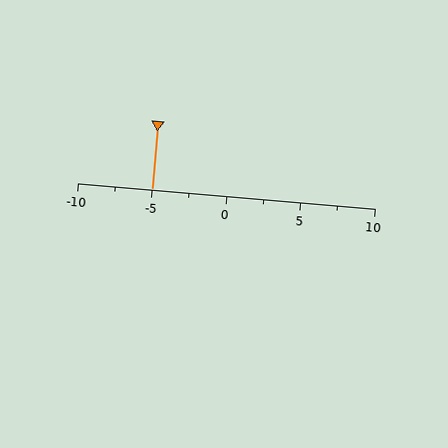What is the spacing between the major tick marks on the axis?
The major ticks are spaced 5 apart.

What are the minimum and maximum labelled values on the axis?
The axis runs from -10 to 10.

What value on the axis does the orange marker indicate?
The marker indicates approximately -5.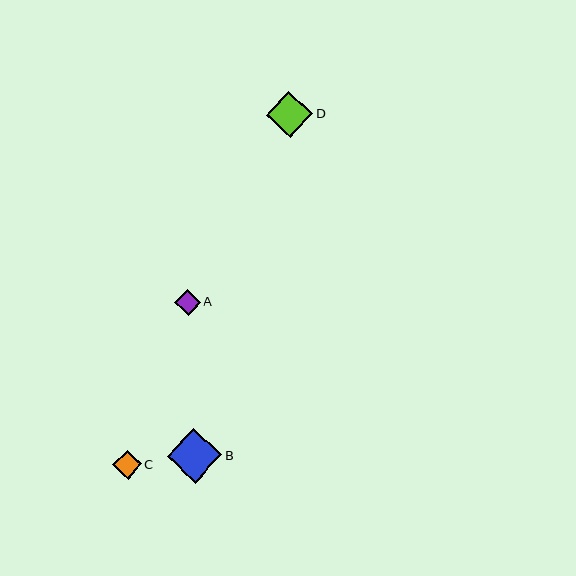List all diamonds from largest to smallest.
From largest to smallest: B, D, C, A.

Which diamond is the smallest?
Diamond A is the smallest with a size of approximately 26 pixels.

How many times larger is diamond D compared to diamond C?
Diamond D is approximately 1.6 times the size of diamond C.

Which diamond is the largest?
Diamond B is the largest with a size of approximately 54 pixels.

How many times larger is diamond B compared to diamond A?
Diamond B is approximately 2.1 times the size of diamond A.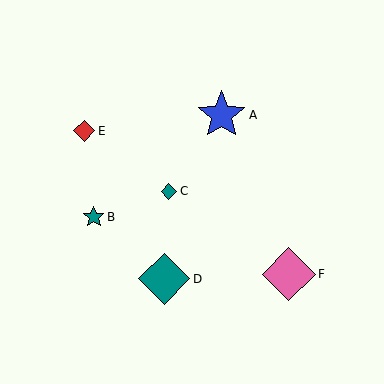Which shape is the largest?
The pink diamond (labeled F) is the largest.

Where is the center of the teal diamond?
The center of the teal diamond is at (164, 279).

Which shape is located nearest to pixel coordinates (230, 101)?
The blue star (labeled A) at (221, 115) is nearest to that location.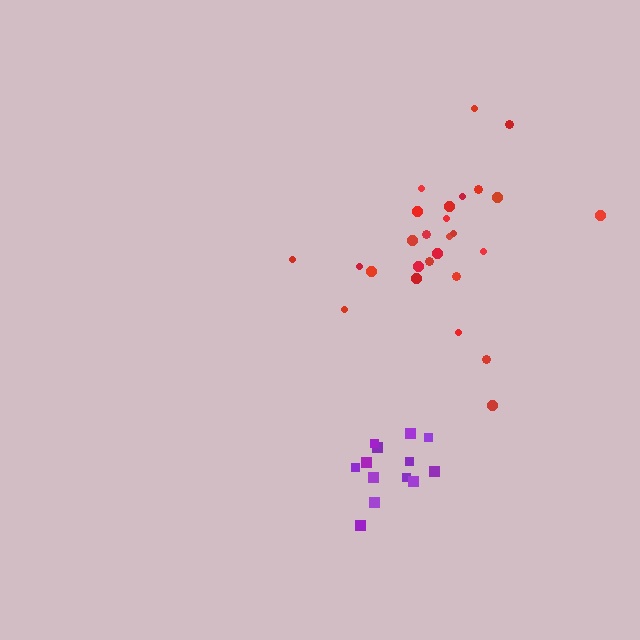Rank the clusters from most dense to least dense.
purple, red.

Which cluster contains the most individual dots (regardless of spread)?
Red (27).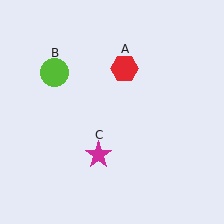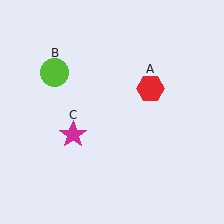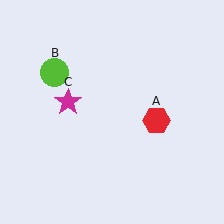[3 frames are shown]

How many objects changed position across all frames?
2 objects changed position: red hexagon (object A), magenta star (object C).